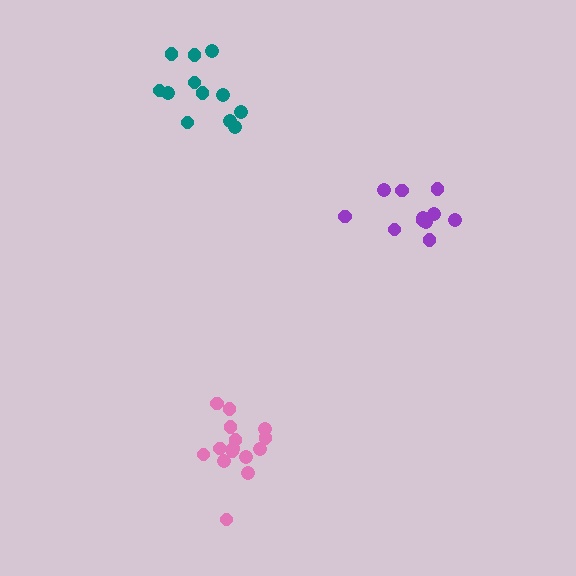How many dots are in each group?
Group 1: 15 dots, Group 2: 11 dots, Group 3: 12 dots (38 total).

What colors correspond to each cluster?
The clusters are colored: pink, purple, teal.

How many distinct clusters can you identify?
There are 3 distinct clusters.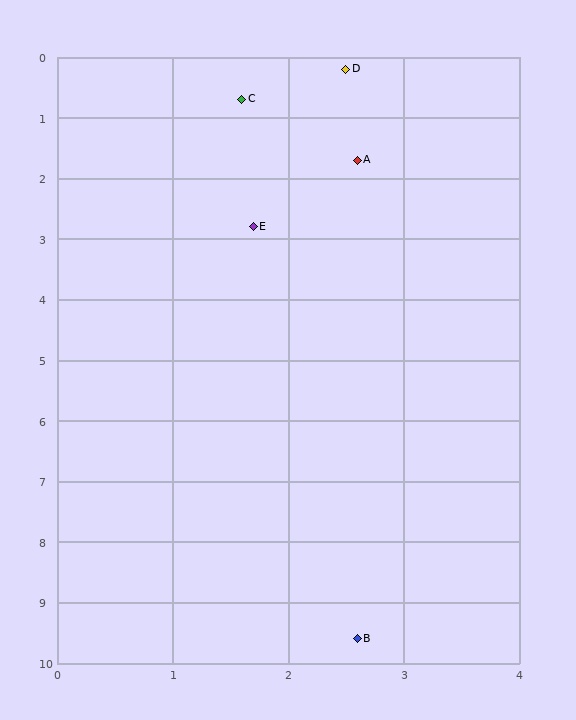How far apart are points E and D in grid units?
Points E and D are about 2.7 grid units apart.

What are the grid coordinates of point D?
Point D is at approximately (2.5, 0.2).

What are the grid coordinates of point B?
Point B is at approximately (2.6, 9.6).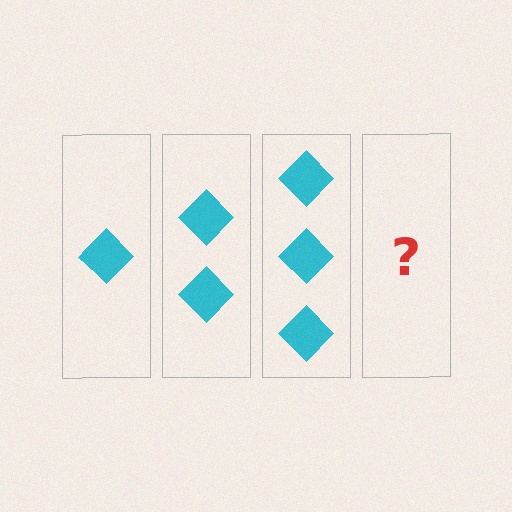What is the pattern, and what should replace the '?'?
The pattern is that each step adds one more diamond. The '?' should be 4 diamonds.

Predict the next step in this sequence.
The next step is 4 diamonds.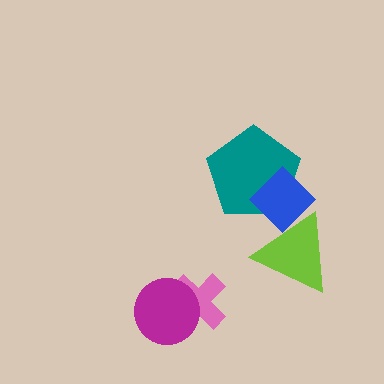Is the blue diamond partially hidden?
Yes, it is partially covered by another shape.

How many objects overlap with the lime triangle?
1 object overlaps with the lime triangle.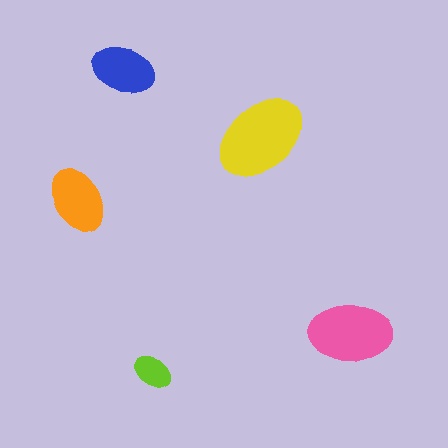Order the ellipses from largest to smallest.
the yellow one, the pink one, the orange one, the blue one, the lime one.